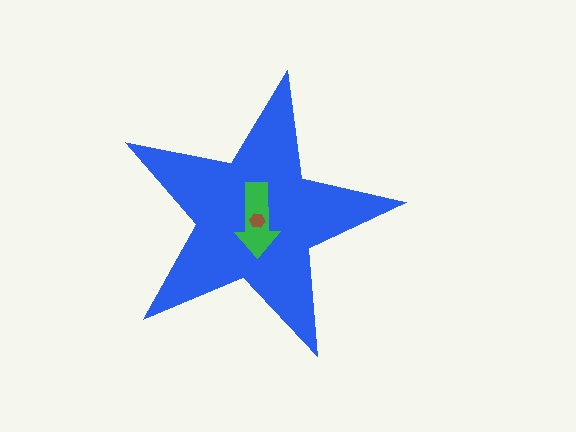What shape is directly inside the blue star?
The green arrow.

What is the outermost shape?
The blue star.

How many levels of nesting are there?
3.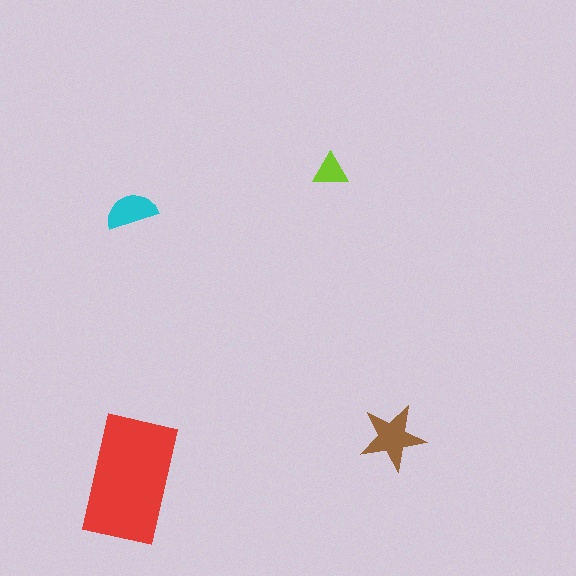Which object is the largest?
The red rectangle.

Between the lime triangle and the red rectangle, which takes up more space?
The red rectangle.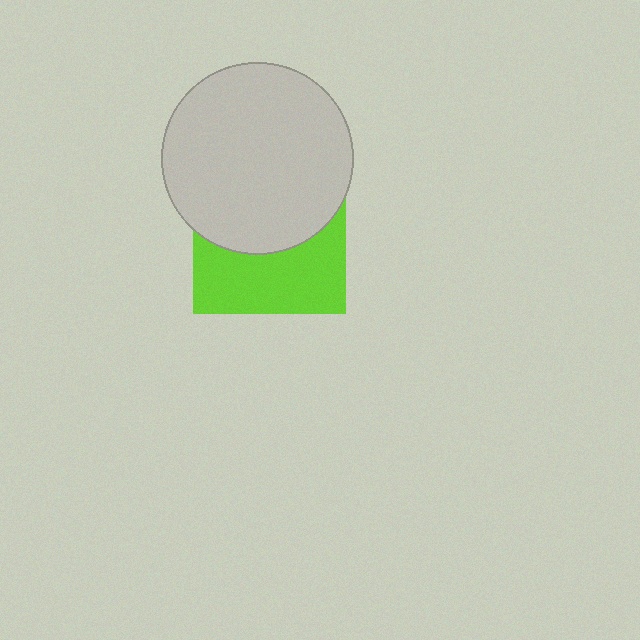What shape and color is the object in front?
The object in front is a light gray circle.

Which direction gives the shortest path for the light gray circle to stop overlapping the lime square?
Moving up gives the shortest separation.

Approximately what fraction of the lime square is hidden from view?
Roughly 53% of the lime square is hidden behind the light gray circle.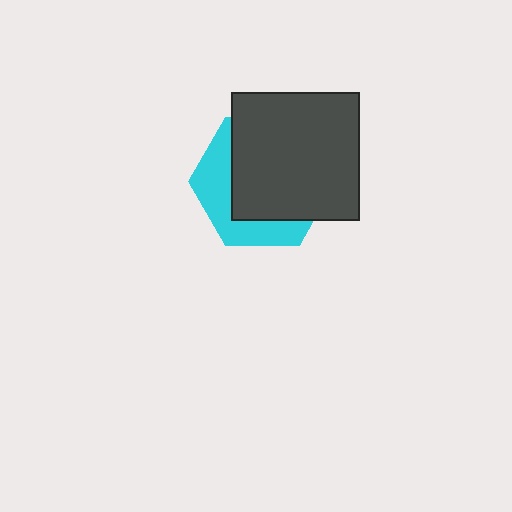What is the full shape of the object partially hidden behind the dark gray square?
The partially hidden object is a cyan hexagon.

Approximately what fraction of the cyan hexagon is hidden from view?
Roughly 65% of the cyan hexagon is hidden behind the dark gray square.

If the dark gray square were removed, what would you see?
You would see the complete cyan hexagon.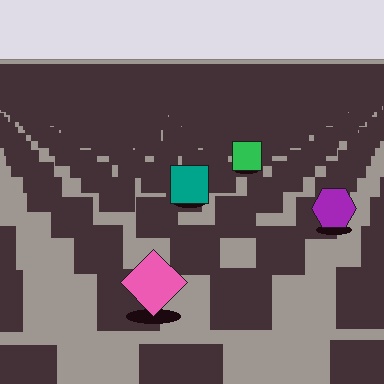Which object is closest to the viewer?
The pink diamond is closest. The texture marks near it are larger and more spread out.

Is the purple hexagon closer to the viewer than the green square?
Yes. The purple hexagon is closer — you can tell from the texture gradient: the ground texture is coarser near it.